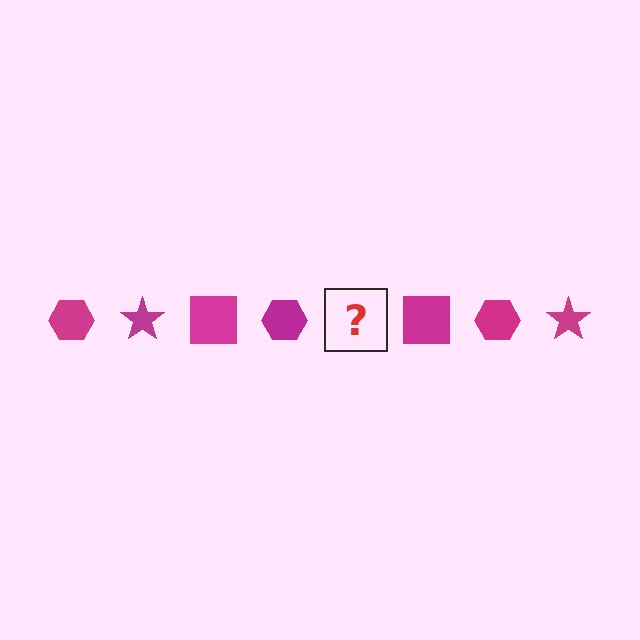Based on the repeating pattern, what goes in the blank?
The blank should be a magenta star.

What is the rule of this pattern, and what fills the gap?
The rule is that the pattern cycles through hexagon, star, square shapes in magenta. The gap should be filled with a magenta star.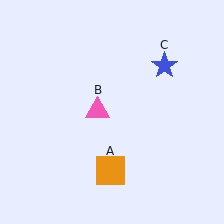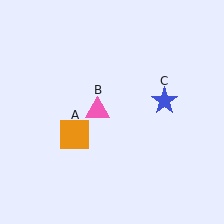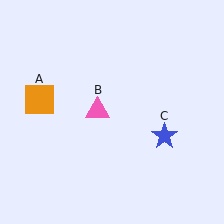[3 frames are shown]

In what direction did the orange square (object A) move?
The orange square (object A) moved up and to the left.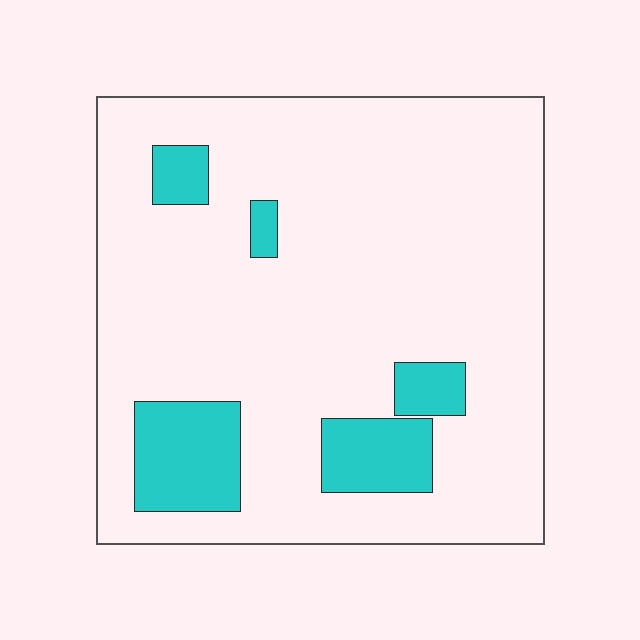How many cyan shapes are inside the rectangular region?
5.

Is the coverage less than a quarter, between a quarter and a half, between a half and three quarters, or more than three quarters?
Less than a quarter.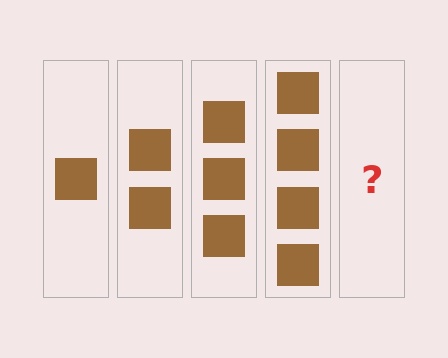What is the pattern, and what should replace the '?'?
The pattern is that each step adds one more square. The '?' should be 5 squares.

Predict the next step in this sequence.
The next step is 5 squares.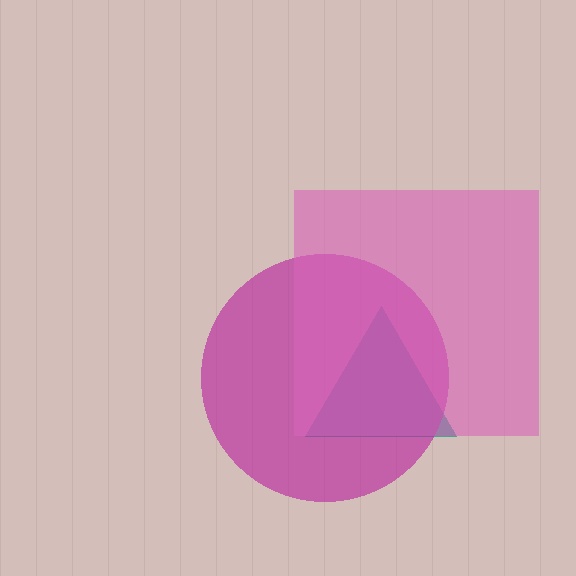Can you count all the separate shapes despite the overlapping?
Yes, there are 3 separate shapes.